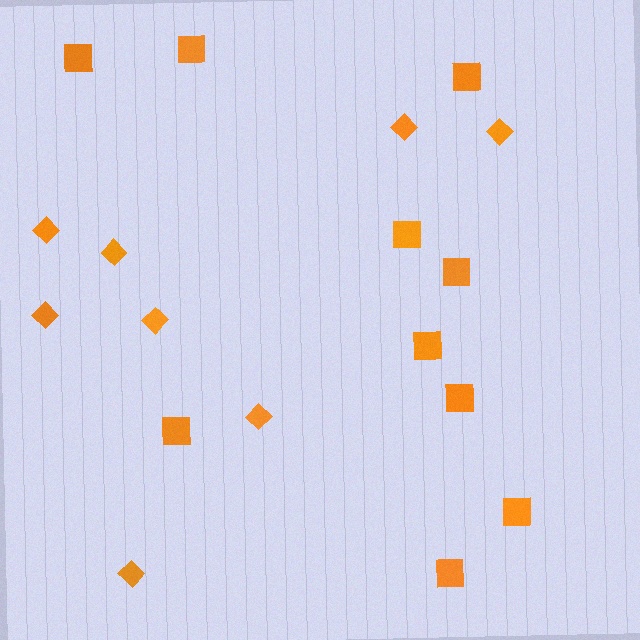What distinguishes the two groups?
There are 2 groups: one group of diamonds (8) and one group of squares (10).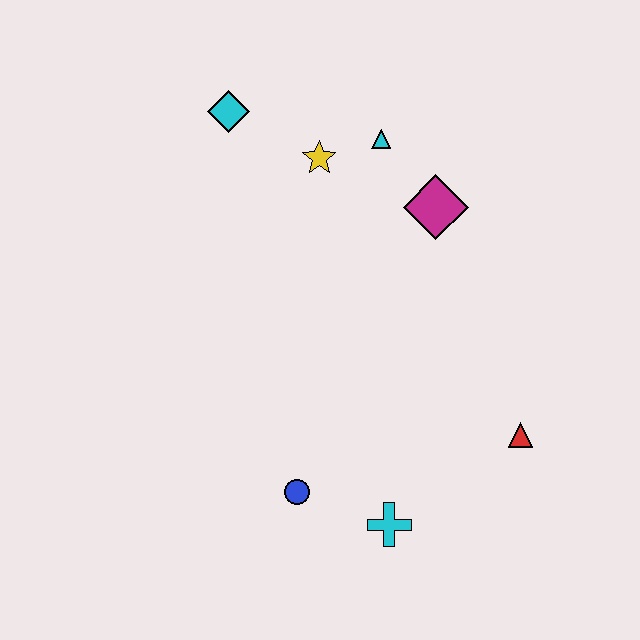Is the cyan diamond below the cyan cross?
No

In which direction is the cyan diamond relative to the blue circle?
The cyan diamond is above the blue circle.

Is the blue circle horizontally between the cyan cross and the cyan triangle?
No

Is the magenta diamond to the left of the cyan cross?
No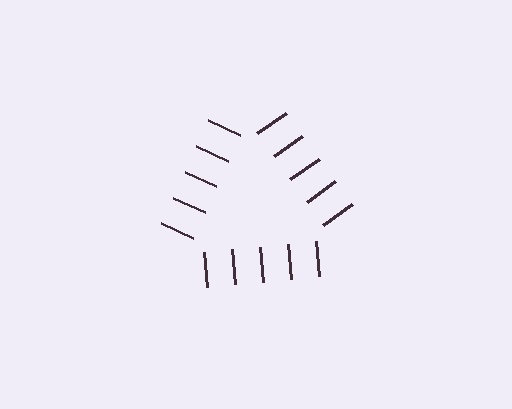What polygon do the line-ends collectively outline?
An illusory triangle — the line segments terminate on its edges but no continuous stroke is drawn.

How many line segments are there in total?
15 — 5 along each of the 3 edges.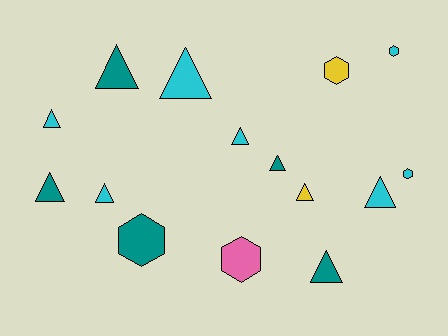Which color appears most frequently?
Cyan, with 7 objects.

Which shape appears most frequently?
Triangle, with 10 objects.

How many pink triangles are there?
There are no pink triangles.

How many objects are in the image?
There are 15 objects.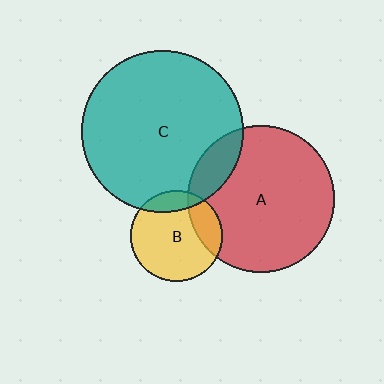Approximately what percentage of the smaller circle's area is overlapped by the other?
Approximately 15%.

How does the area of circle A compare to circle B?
Approximately 2.5 times.